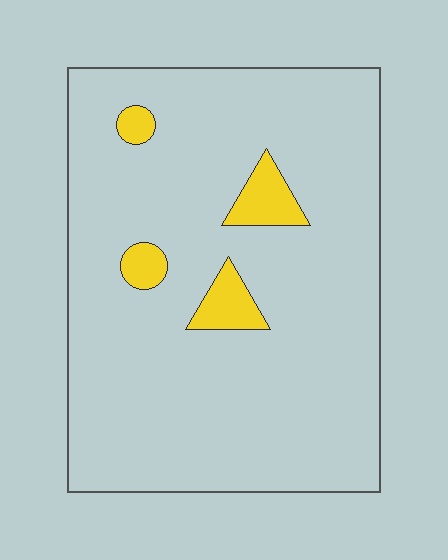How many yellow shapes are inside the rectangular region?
4.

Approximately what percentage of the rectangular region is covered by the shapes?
Approximately 5%.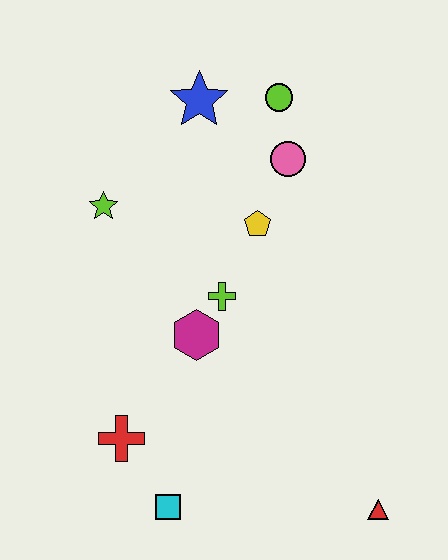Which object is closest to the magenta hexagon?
The lime cross is closest to the magenta hexagon.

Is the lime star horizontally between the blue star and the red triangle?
No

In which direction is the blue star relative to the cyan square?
The blue star is above the cyan square.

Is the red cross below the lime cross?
Yes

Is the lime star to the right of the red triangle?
No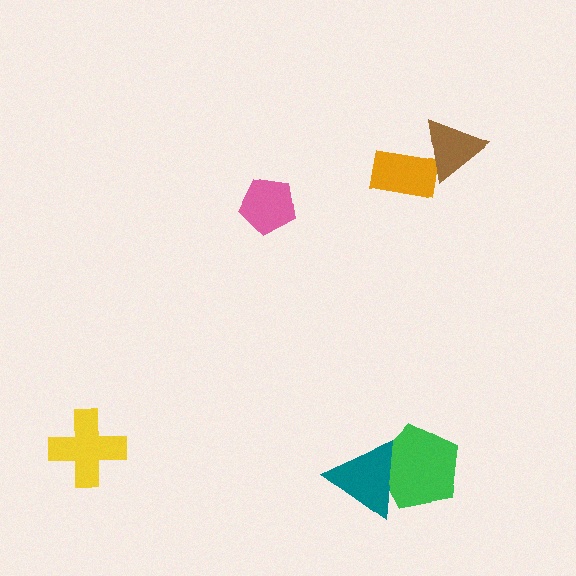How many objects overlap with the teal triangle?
1 object overlaps with the teal triangle.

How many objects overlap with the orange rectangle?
1 object overlaps with the orange rectangle.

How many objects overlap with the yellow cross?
0 objects overlap with the yellow cross.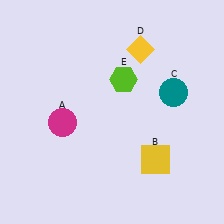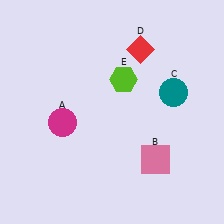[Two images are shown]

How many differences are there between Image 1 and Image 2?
There are 2 differences between the two images.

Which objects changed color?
B changed from yellow to pink. D changed from yellow to red.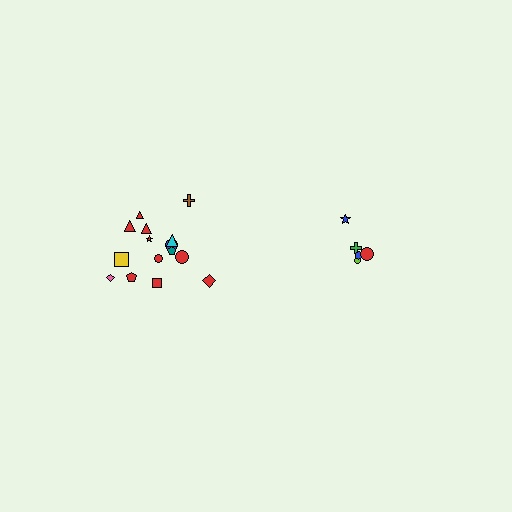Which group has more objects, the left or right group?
The left group.